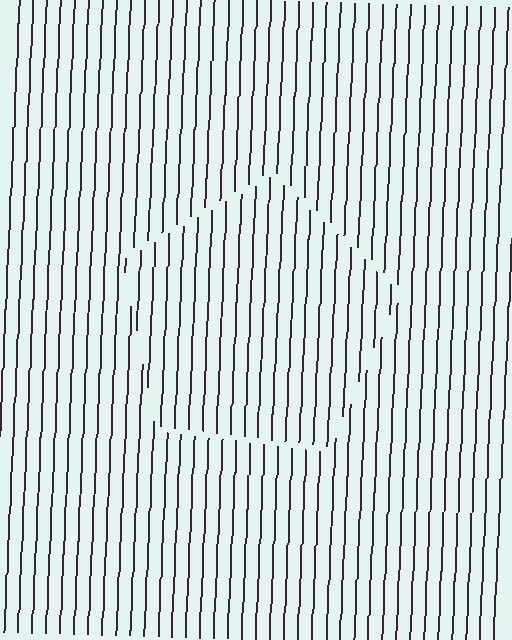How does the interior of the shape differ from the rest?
The interior of the shape contains the same grating, shifted by half a period — the contour is defined by the phase discontinuity where line-ends from the inner and outer gratings abut.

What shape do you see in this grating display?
An illusory pentagon. The interior of the shape contains the same grating, shifted by half a period — the contour is defined by the phase discontinuity where line-ends from the inner and outer gratings abut.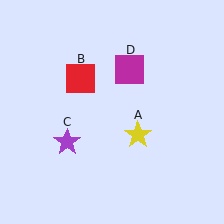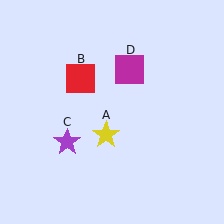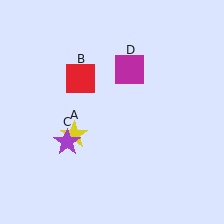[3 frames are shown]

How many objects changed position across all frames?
1 object changed position: yellow star (object A).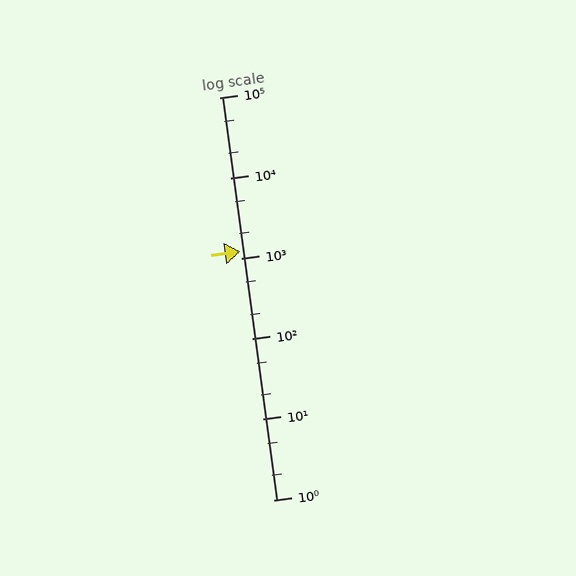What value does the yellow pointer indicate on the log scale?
The pointer indicates approximately 1200.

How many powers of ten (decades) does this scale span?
The scale spans 5 decades, from 1 to 100000.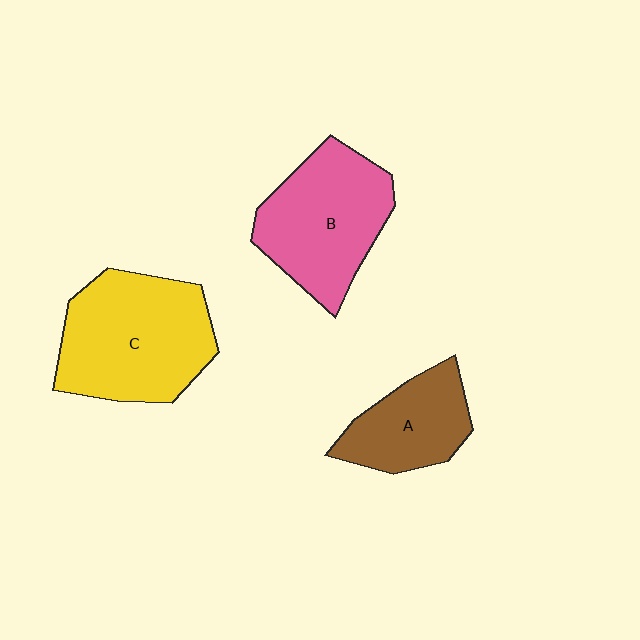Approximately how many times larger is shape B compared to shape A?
Approximately 1.5 times.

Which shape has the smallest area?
Shape A (brown).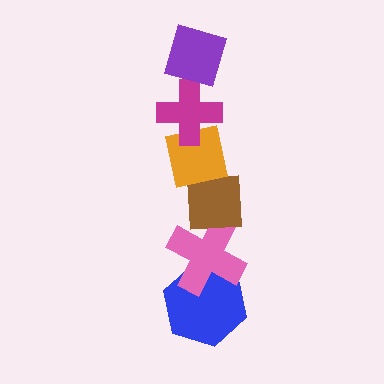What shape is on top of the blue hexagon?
The pink cross is on top of the blue hexagon.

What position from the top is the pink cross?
The pink cross is 5th from the top.